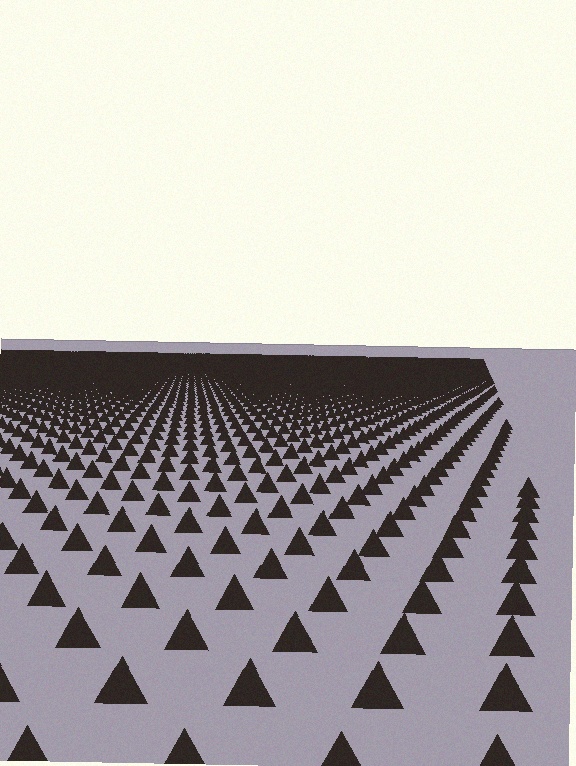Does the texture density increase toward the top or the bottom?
Density increases toward the top.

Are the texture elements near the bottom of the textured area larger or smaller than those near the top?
Larger. Near the bottom, elements are closer to the viewer and appear at a bigger on-screen size.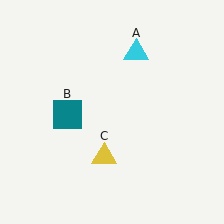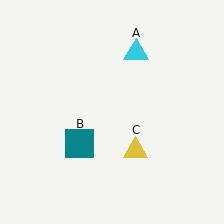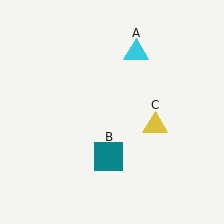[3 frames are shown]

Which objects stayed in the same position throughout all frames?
Cyan triangle (object A) remained stationary.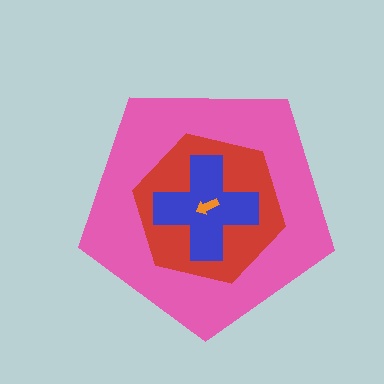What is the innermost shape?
The orange arrow.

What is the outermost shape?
The pink pentagon.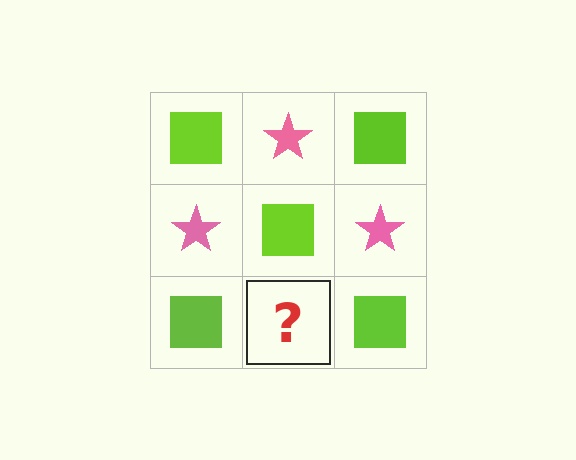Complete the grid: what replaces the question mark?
The question mark should be replaced with a pink star.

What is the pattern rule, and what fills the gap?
The rule is that it alternates lime square and pink star in a checkerboard pattern. The gap should be filled with a pink star.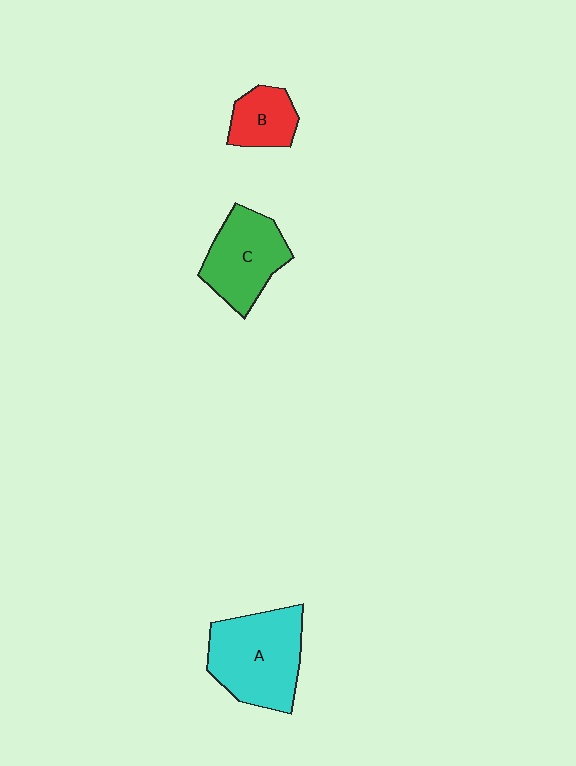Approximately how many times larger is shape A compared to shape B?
Approximately 2.2 times.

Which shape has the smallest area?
Shape B (red).